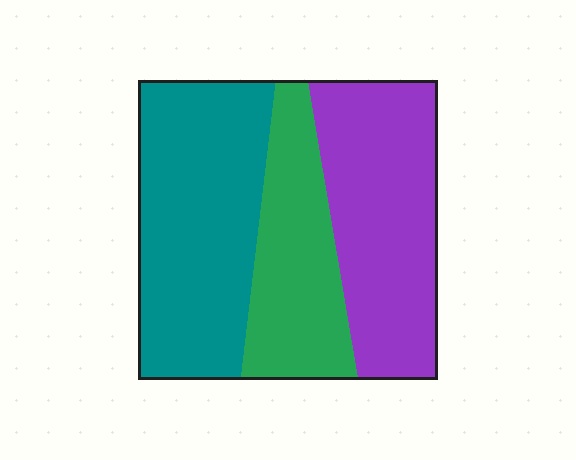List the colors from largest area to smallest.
From largest to smallest: teal, purple, green.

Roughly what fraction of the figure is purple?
Purple takes up between a third and a half of the figure.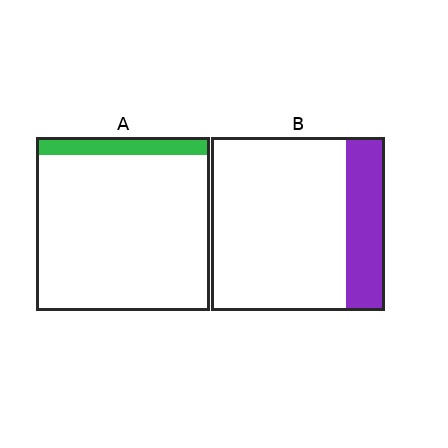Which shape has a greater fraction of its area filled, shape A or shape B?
Shape B.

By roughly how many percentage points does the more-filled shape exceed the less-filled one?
By roughly 10 percentage points (B over A).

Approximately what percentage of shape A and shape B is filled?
A is approximately 10% and B is approximately 20%.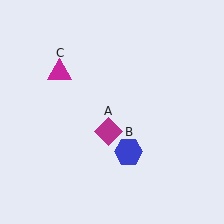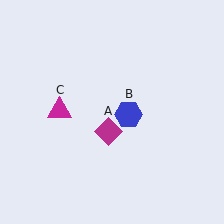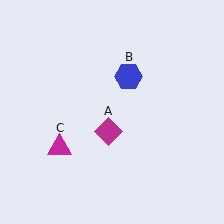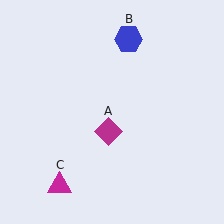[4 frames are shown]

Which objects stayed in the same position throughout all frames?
Magenta diamond (object A) remained stationary.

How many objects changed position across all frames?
2 objects changed position: blue hexagon (object B), magenta triangle (object C).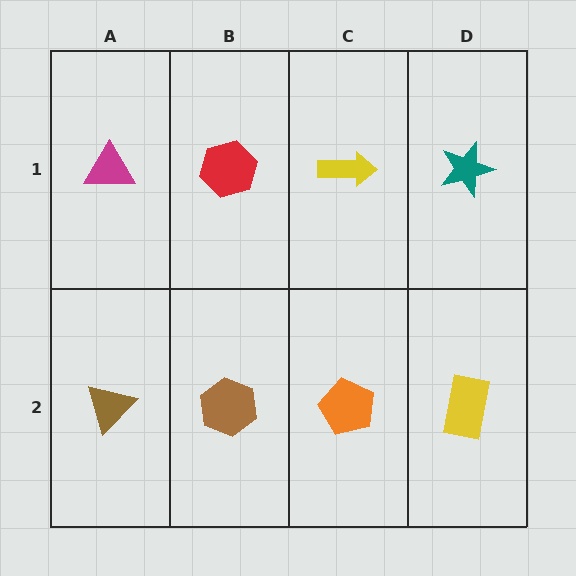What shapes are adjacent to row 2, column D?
A teal star (row 1, column D), an orange pentagon (row 2, column C).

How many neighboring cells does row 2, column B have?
3.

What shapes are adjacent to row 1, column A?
A brown triangle (row 2, column A), a red hexagon (row 1, column B).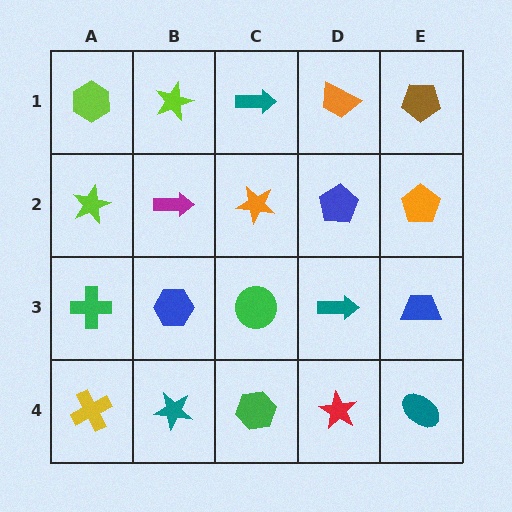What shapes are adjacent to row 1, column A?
A lime star (row 2, column A), a lime star (row 1, column B).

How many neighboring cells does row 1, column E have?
2.